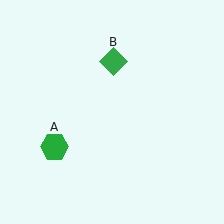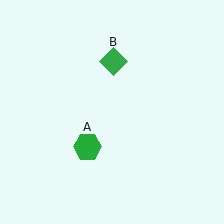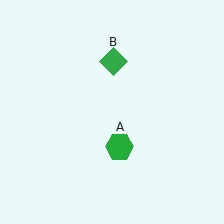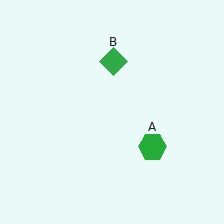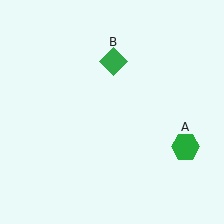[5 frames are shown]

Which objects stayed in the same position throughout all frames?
Green diamond (object B) remained stationary.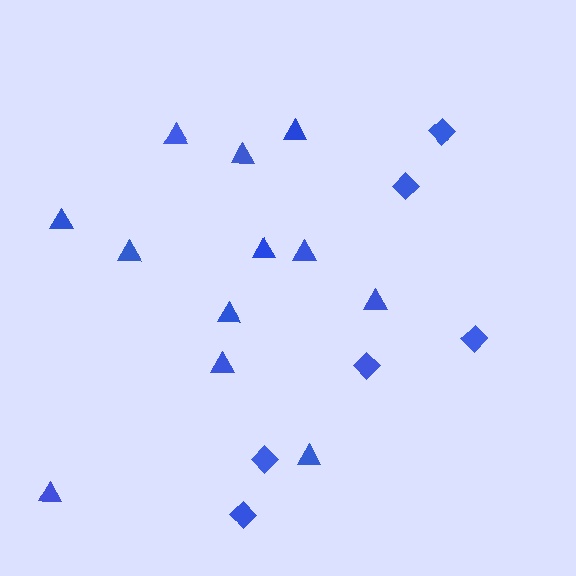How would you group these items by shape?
There are 2 groups: one group of diamonds (6) and one group of triangles (12).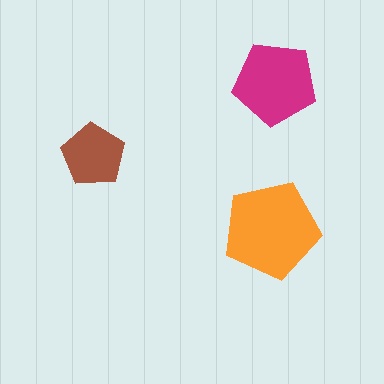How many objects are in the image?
There are 3 objects in the image.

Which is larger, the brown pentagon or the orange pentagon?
The orange one.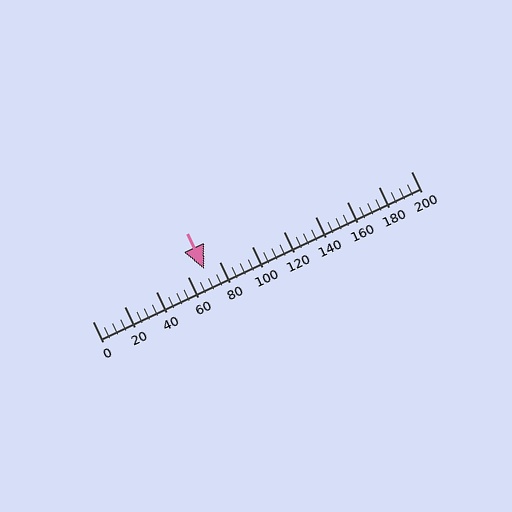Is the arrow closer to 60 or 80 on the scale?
The arrow is closer to 80.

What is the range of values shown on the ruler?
The ruler shows values from 0 to 200.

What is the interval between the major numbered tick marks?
The major tick marks are spaced 20 units apart.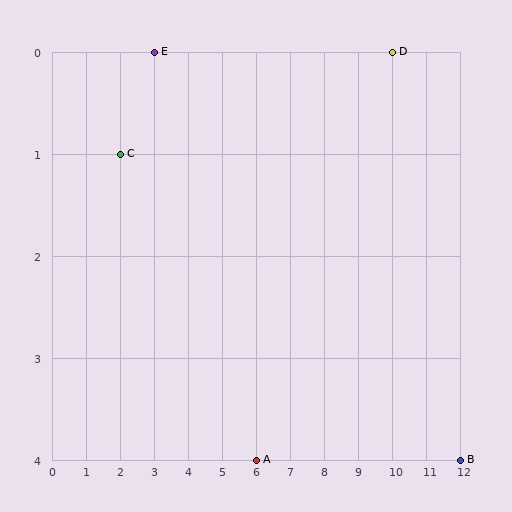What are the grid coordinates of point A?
Point A is at grid coordinates (6, 4).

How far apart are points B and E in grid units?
Points B and E are 9 columns and 4 rows apart (about 9.8 grid units diagonally).